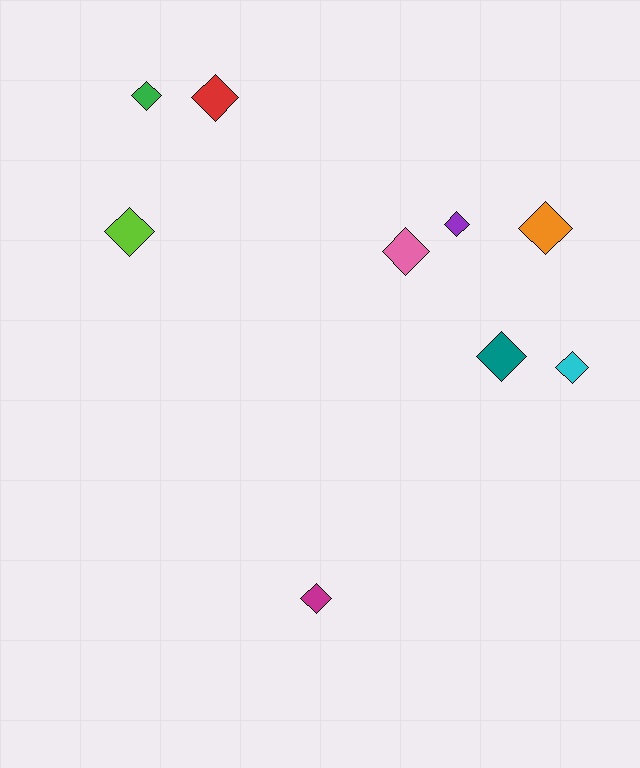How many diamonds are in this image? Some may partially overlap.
There are 9 diamonds.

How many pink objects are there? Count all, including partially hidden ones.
There is 1 pink object.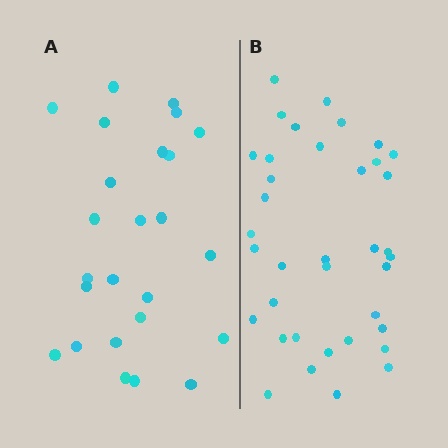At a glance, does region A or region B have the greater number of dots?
Region B (the right region) has more dots.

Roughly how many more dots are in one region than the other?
Region B has roughly 12 or so more dots than region A.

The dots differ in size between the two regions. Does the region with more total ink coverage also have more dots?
No. Region A has more total ink coverage because its dots are larger, but region B actually contains more individual dots. Total area can be misleading — the number of items is what matters here.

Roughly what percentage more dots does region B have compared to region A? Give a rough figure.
About 50% more.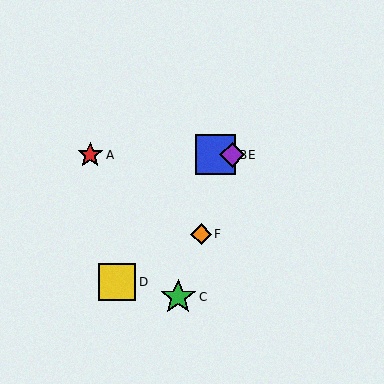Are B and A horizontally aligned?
Yes, both are at y≈155.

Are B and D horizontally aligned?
No, B is at y≈155 and D is at y≈282.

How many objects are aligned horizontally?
3 objects (A, B, E) are aligned horizontally.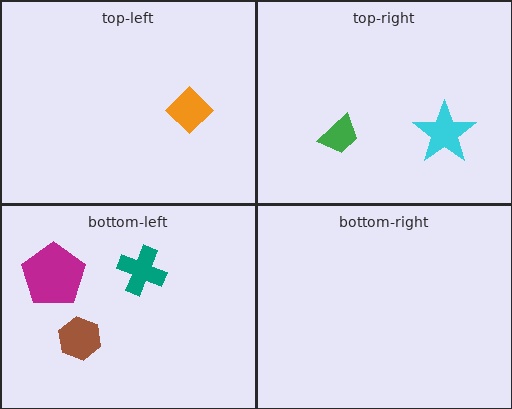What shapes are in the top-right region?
The cyan star, the green trapezoid.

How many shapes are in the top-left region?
1.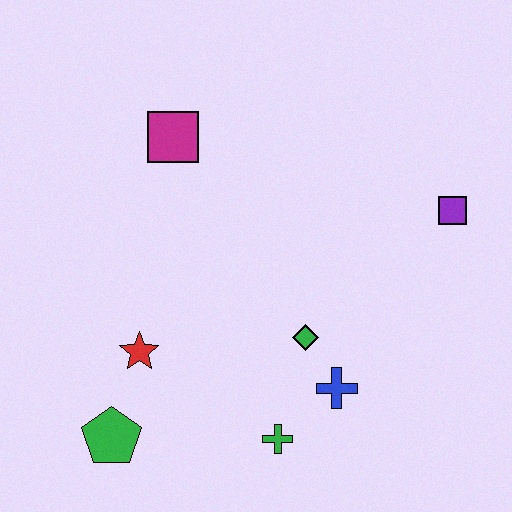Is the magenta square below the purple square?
No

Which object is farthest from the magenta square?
The green cross is farthest from the magenta square.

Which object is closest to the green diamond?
The blue cross is closest to the green diamond.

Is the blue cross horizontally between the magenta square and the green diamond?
No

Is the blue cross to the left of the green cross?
No